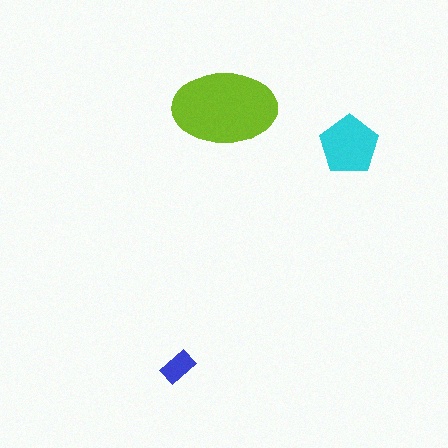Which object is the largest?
The lime ellipse.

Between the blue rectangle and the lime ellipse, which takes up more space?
The lime ellipse.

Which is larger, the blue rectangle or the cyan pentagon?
The cyan pentagon.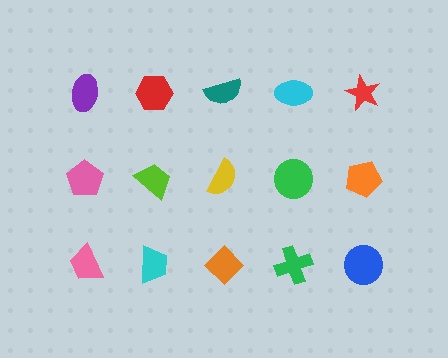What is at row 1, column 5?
A red star.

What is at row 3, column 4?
A green cross.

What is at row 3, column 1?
A pink trapezoid.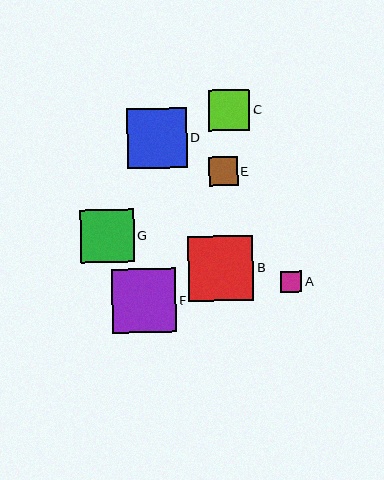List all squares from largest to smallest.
From largest to smallest: B, F, D, G, C, E, A.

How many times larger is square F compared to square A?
Square F is approximately 3.0 times the size of square A.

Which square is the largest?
Square B is the largest with a size of approximately 65 pixels.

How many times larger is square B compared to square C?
Square B is approximately 1.6 times the size of square C.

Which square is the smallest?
Square A is the smallest with a size of approximately 21 pixels.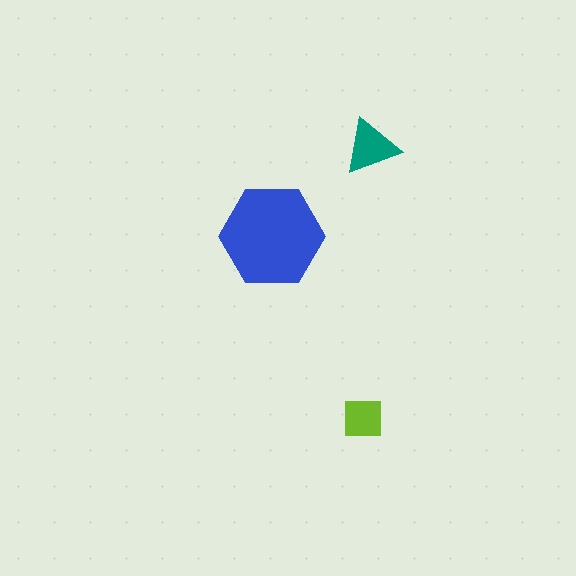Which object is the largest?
The blue hexagon.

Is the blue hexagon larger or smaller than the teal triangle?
Larger.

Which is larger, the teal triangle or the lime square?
The teal triangle.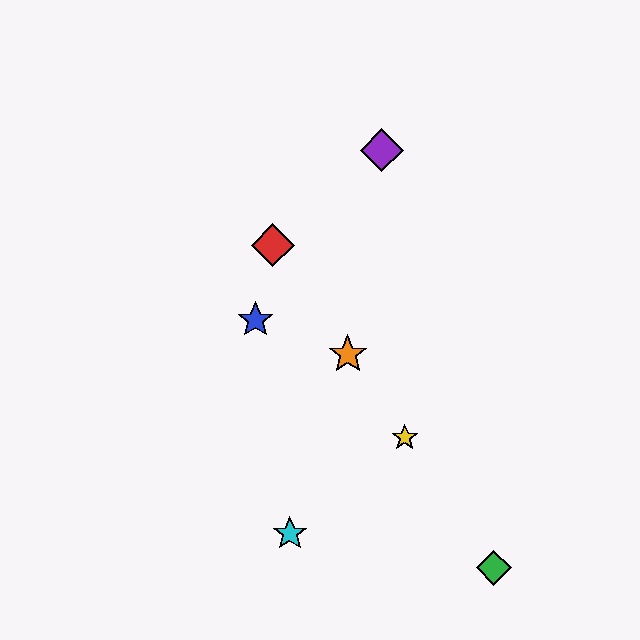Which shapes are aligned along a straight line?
The red diamond, the green diamond, the yellow star, the orange star are aligned along a straight line.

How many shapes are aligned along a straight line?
4 shapes (the red diamond, the green diamond, the yellow star, the orange star) are aligned along a straight line.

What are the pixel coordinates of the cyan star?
The cyan star is at (290, 533).